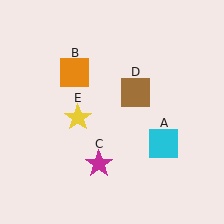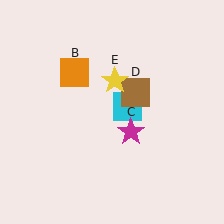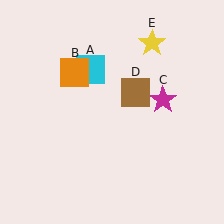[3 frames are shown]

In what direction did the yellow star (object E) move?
The yellow star (object E) moved up and to the right.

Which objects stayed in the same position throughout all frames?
Orange square (object B) and brown square (object D) remained stationary.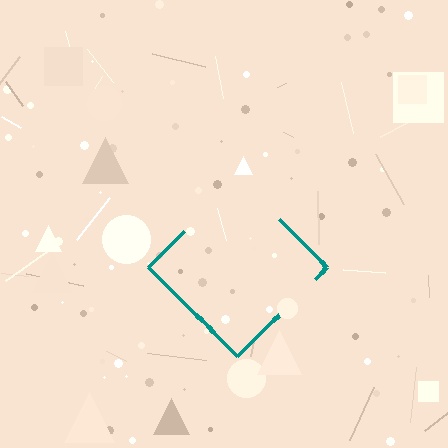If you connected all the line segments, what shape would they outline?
They would outline a diamond.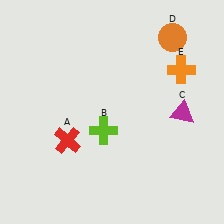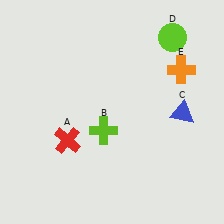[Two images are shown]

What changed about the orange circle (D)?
In Image 1, D is orange. In Image 2, it changed to lime.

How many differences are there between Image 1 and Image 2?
There are 2 differences between the two images.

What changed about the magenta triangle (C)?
In Image 1, C is magenta. In Image 2, it changed to blue.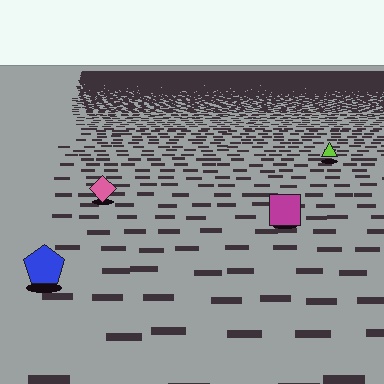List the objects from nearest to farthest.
From nearest to farthest: the blue pentagon, the magenta square, the pink diamond, the lime triangle.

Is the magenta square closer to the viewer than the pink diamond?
Yes. The magenta square is closer — you can tell from the texture gradient: the ground texture is coarser near it.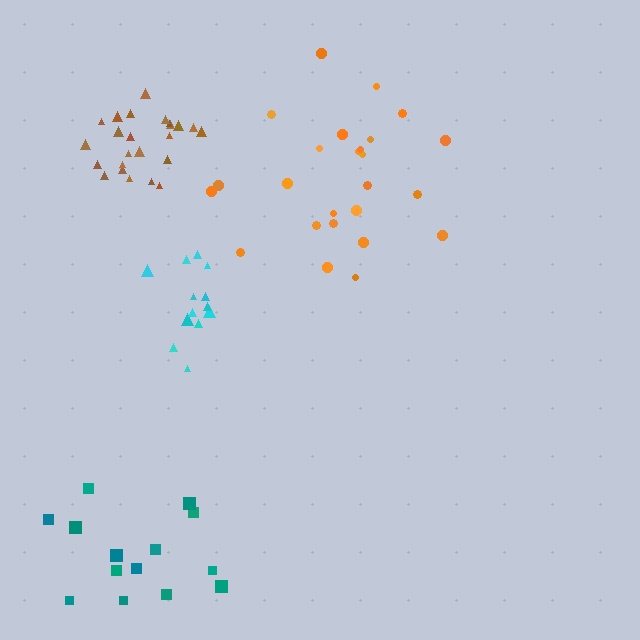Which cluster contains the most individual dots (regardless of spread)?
Orange (25).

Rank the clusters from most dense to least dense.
brown, cyan, orange, teal.